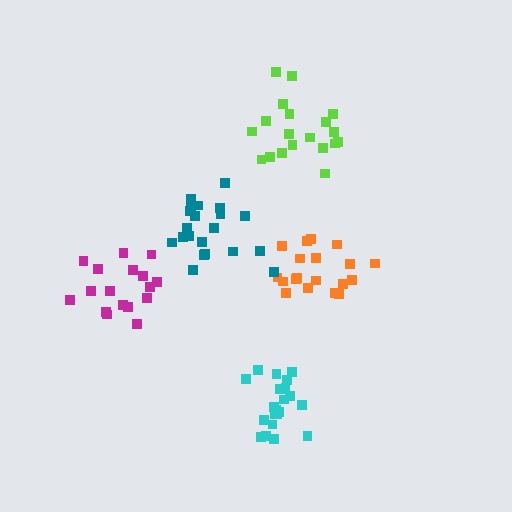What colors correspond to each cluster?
The clusters are colored: orange, lime, magenta, cyan, teal.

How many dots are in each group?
Group 1: 19 dots, Group 2: 19 dots, Group 3: 17 dots, Group 4: 21 dots, Group 5: 21 dots (97 total).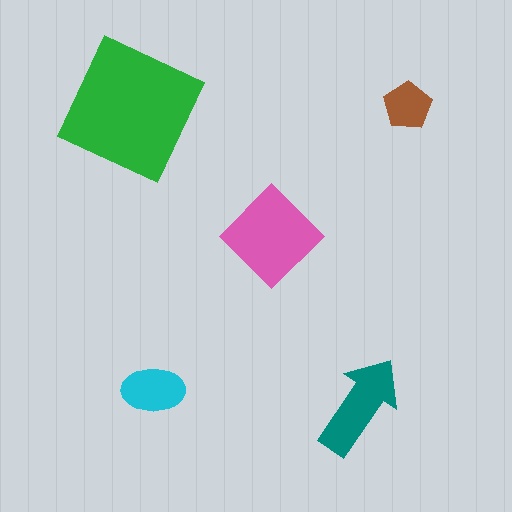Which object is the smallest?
The brown pentagon.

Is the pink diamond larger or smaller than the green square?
Smaller.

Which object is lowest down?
The teal arrow is bottommost.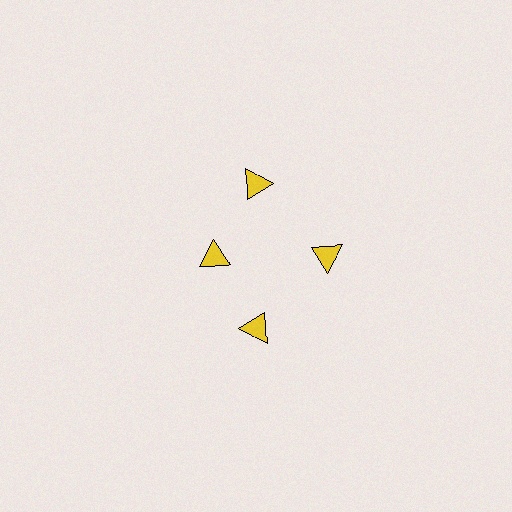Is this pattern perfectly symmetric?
No. The 4 yellow triangles are arranged in a ring, but one element near the 9 o'clock position is pulled inward toward the center, breaking the 4-fold rotational symmetry.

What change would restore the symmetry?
The symmetry would be restored by moving it outward, back onto the ring so that all 4 triangles sit at equal angles and equal distance from the center.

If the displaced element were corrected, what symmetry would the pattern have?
It would have 4-fold rotational symmetry — the pattern would map onto itself every 90 degrees.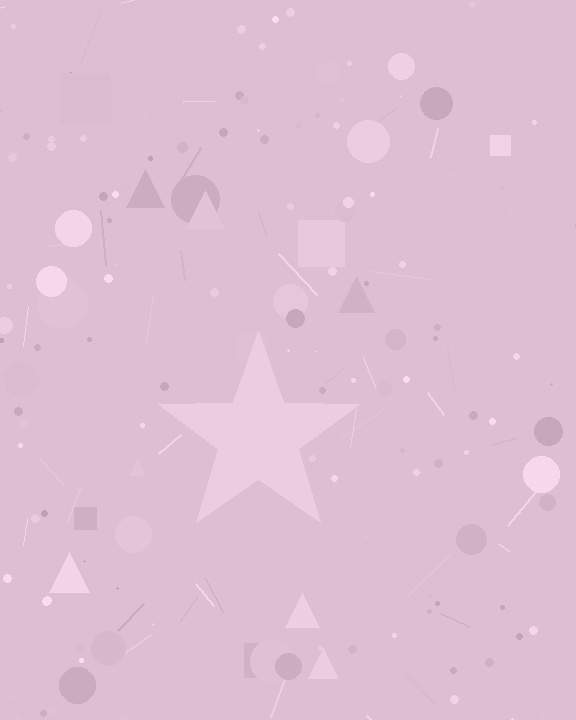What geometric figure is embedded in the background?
A star is embedded in the background.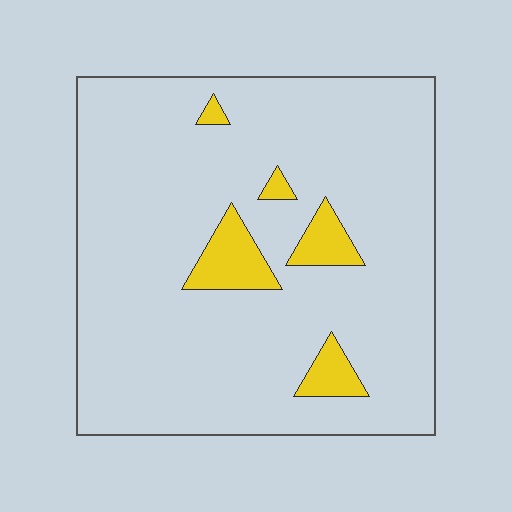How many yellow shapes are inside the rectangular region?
5.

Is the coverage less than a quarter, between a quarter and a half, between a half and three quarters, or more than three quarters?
Less than a quarter.